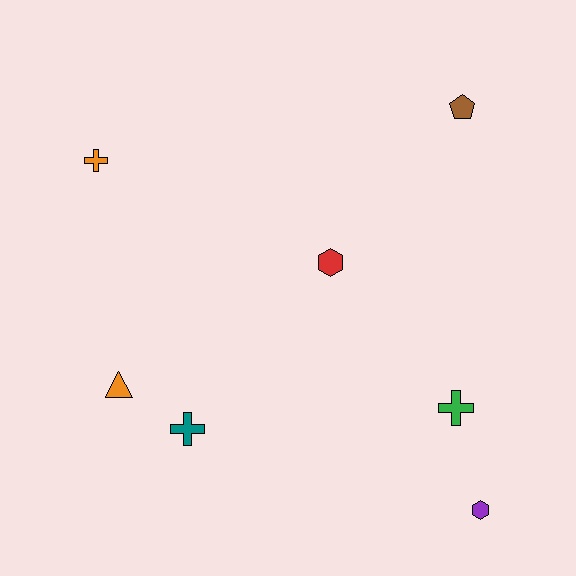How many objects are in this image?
There are 7 objects.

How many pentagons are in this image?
There is 1 pentagon.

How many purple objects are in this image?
There is 1 purple object.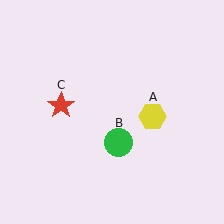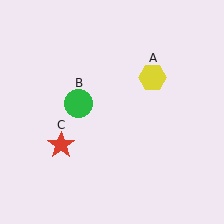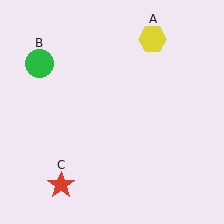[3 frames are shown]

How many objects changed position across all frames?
3 objects changed position: yellow hexagon (object A), green circle (object B), red star (object C).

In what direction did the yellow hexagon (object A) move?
The yellow hexagon (object A) moved up.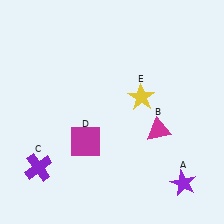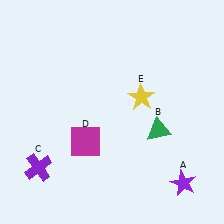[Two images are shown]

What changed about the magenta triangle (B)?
In Image 1, B is magenta. In Image 2, it changed to green.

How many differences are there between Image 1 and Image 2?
There is 1 difference between the two images.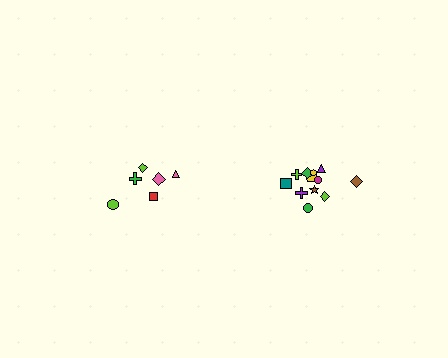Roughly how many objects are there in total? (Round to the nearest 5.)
Roughly 20 objects in total.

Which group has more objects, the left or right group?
The right group.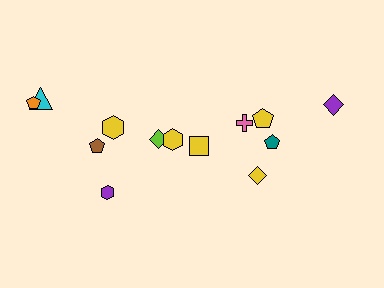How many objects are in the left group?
There are 8 objects.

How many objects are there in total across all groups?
There are 13 objects.